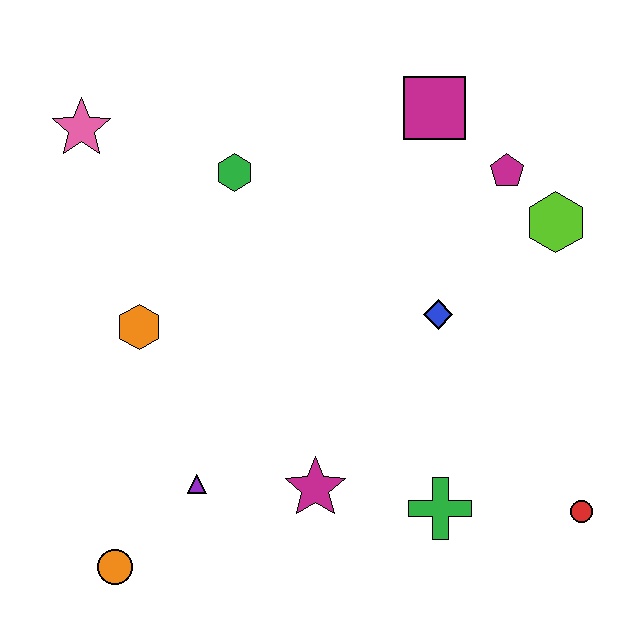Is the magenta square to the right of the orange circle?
Yes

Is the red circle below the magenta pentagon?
Yes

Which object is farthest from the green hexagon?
The red circle is farthest from the green hexagon.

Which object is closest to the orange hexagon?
The purple triangle is closest to the orange hexagon.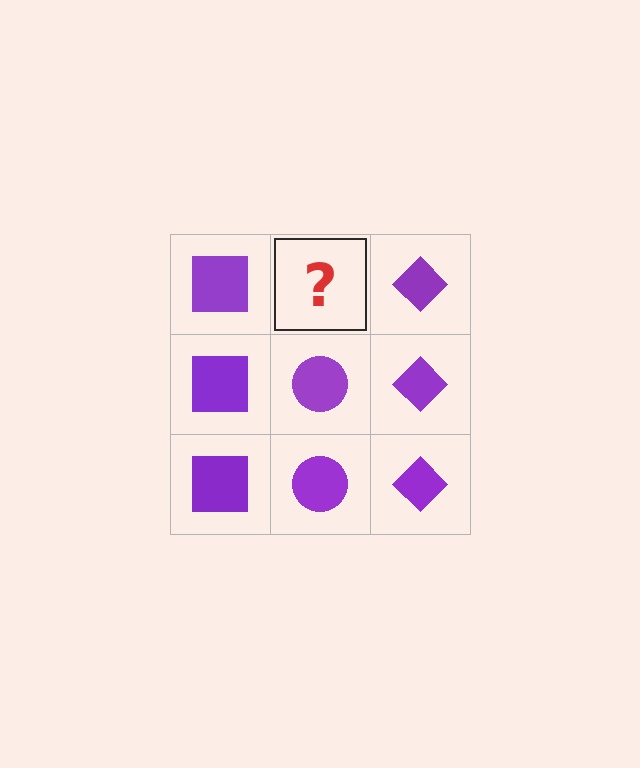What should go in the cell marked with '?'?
The missing cell should contain a purple circle.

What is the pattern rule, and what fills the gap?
The rule is that each column has a consistent shape. The gap should be filled with a purple circle.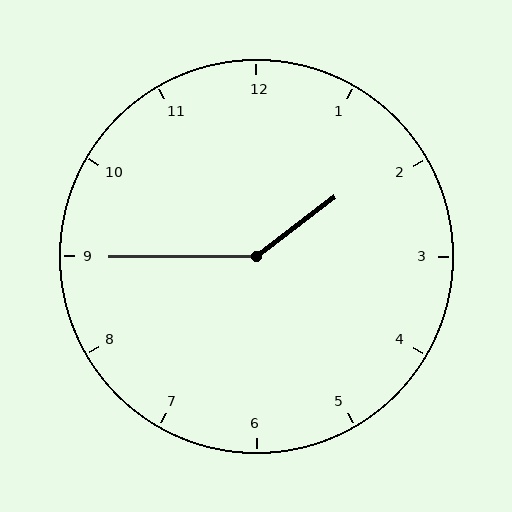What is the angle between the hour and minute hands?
Approximately 142 degrees.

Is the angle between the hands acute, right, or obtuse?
It is obtuse.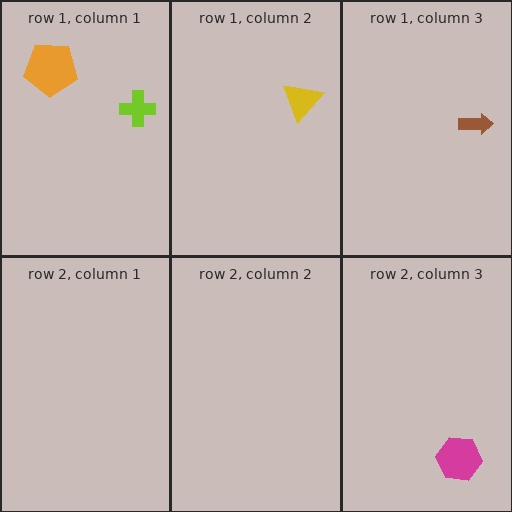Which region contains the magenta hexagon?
The row 2, column 3 region.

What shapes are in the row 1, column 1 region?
The orange pentagon, the lime cross.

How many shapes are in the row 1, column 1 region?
2.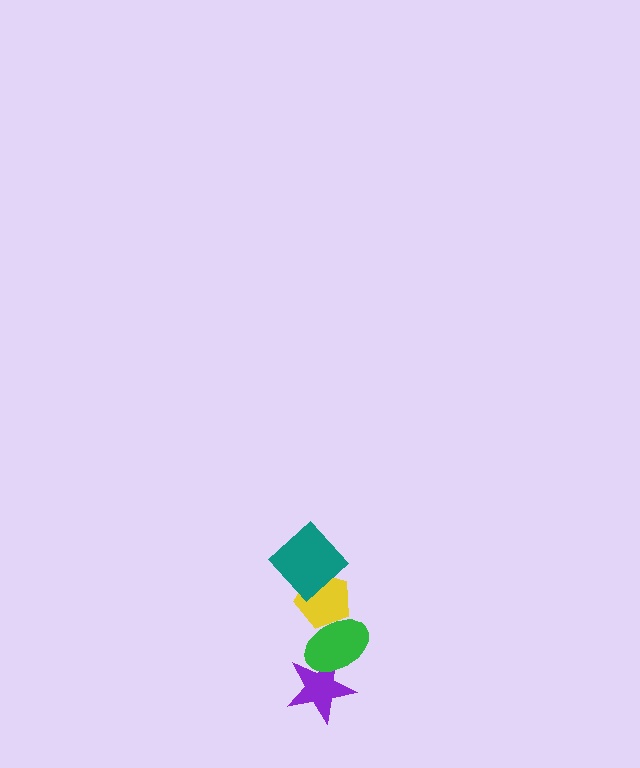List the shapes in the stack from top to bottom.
From top to bottom: the teal diamond, the yellow pentagon, the green ellipse, the purple star.